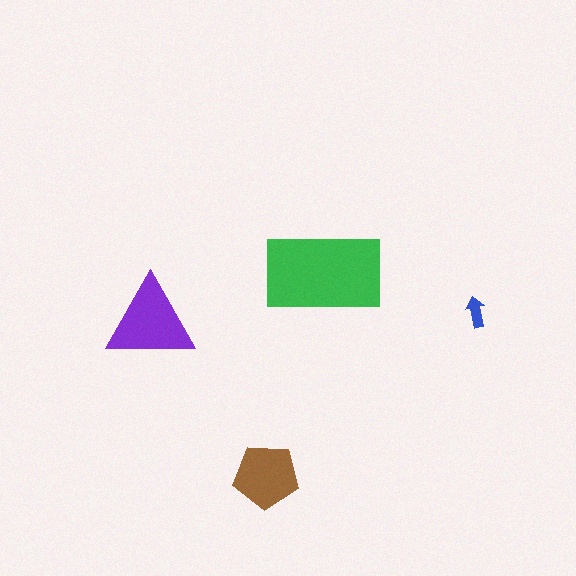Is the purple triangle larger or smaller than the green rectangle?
Smaller.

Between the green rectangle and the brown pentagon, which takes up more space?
The green rectangle.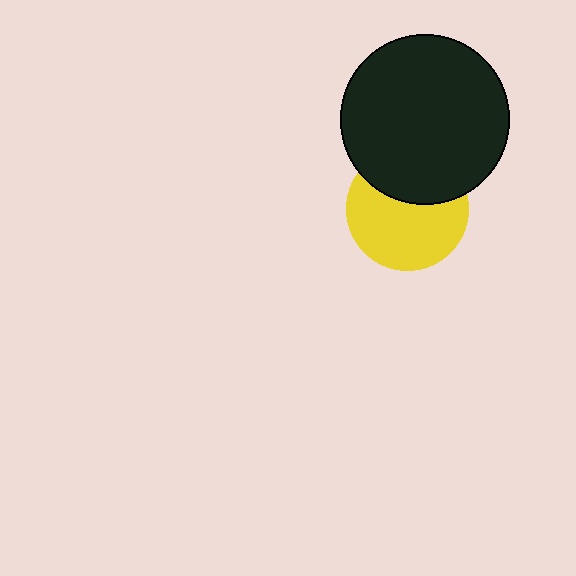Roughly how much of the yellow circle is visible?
About half of it is visible (roughly 63%).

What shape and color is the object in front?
The object in front is a black circle.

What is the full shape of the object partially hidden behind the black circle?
The partially hidden object is a yellow circle.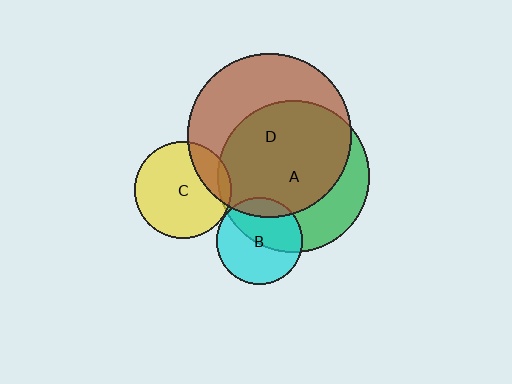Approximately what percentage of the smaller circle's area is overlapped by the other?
Approximately 15%.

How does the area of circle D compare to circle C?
Approximately 2.8 times.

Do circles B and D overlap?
Yes.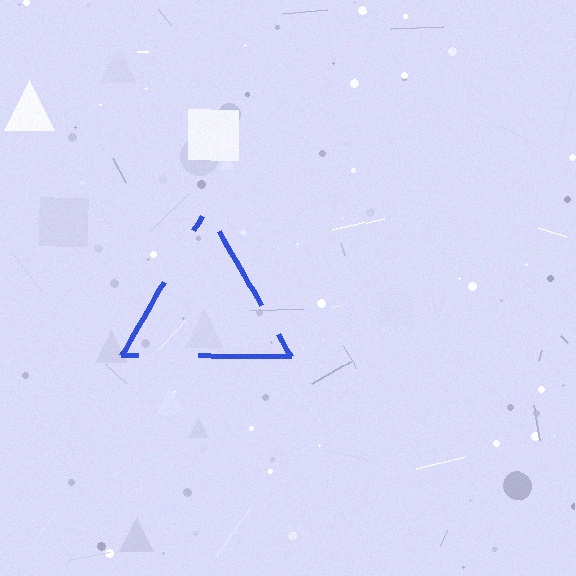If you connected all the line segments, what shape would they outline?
They would outline a triangle.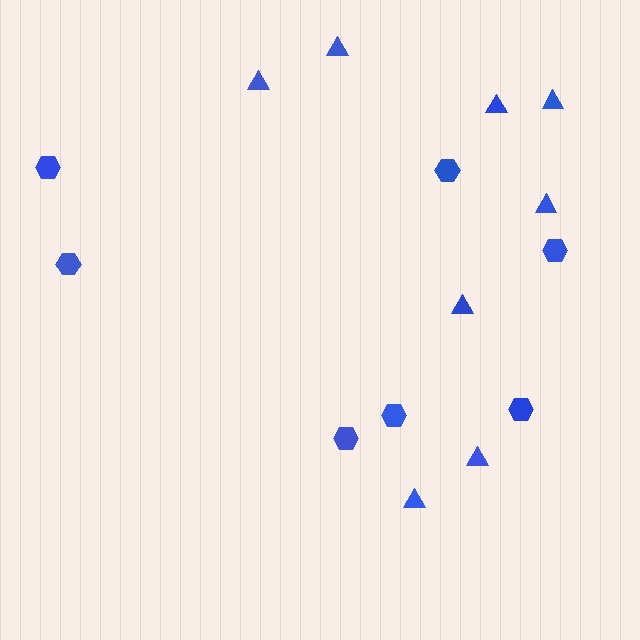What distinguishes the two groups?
There are 2 groups: one group of hexagons (7) and one group of triangles (8).